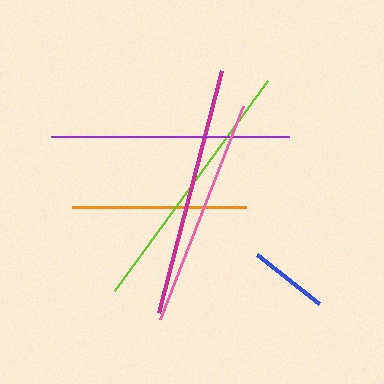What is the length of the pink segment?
The pink segment is approximately 229 pixels long.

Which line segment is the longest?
The lime line is the longest at approximately 260 pixels.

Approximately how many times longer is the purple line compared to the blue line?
The purple line is approximately 3.0 times the length of the blue line.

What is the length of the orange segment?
The orange segment is approximately 174 pixels long.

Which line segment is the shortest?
The blue line is the shortest at approximately 78 pixels.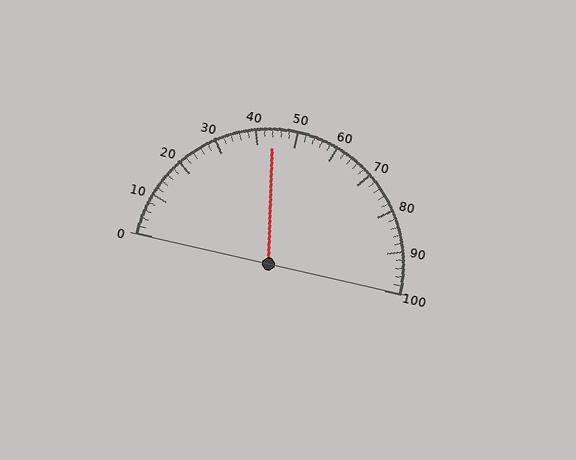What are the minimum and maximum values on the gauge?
The gauge ranges from 0 to 100.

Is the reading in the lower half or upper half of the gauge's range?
The reading is in the lower half of the range (0 to 100).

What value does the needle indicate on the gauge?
The needle indicates approximately 44.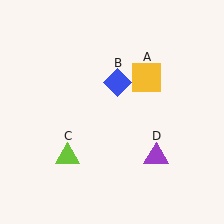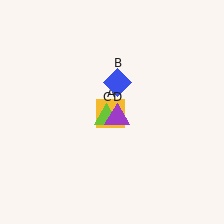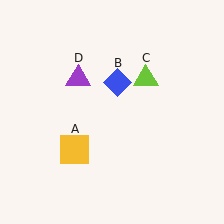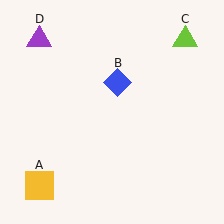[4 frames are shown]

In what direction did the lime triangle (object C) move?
The lime triangle (object C) moved up and to the right.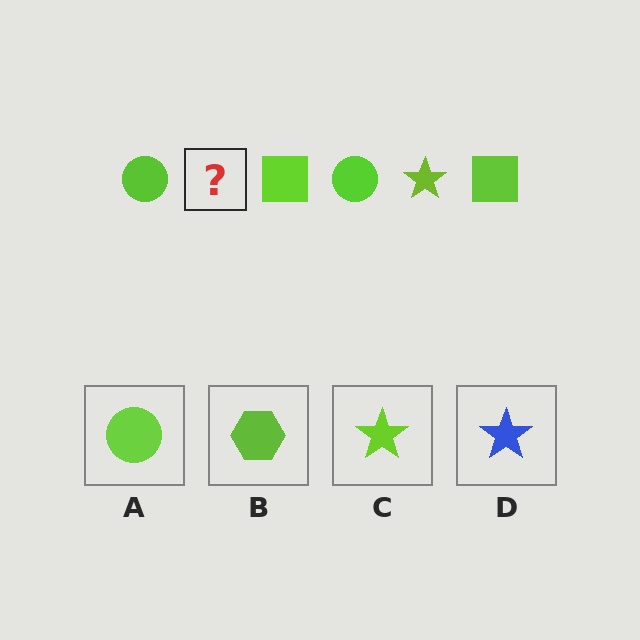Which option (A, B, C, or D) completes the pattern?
C.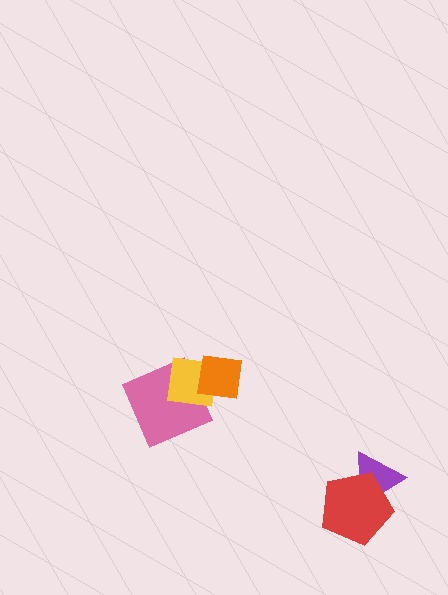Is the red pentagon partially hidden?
No, no other shape covers it.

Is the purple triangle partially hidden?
Yes, it is partially covered by another shape.